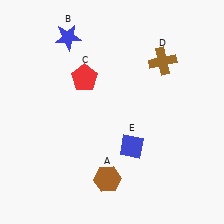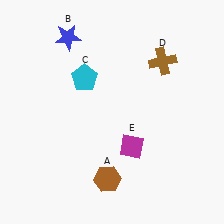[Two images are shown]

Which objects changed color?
C changed from red to cyan. E changed from blue to magenta.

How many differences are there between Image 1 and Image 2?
There are 2 differences between the two images.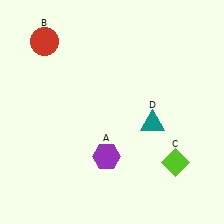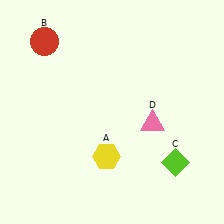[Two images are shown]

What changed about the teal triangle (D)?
In Image 1, D is teal. In Image 2, it changed to pink.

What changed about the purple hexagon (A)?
In Image 1, A is purple. In Image 2, it changed to yellow.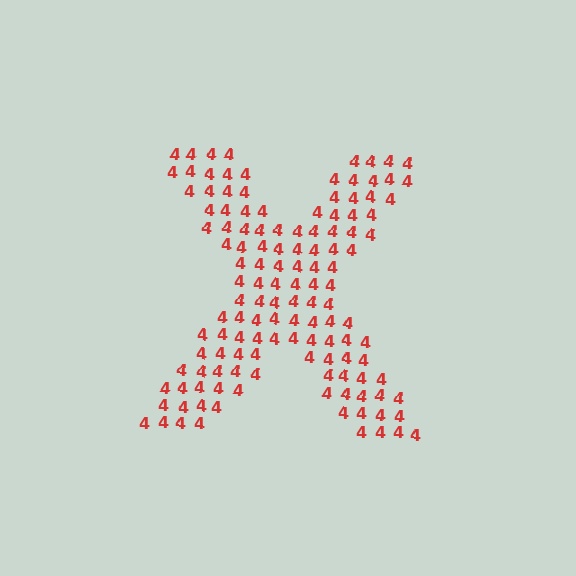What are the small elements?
The small elements are digit 4's.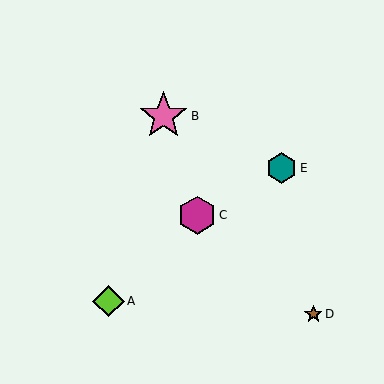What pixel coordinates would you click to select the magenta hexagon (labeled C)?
Click at (197, 215) to select the magenta hexagon C.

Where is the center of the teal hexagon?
The center of the teal hexagon is at (281, 168).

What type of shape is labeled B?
Shape B is a pink star.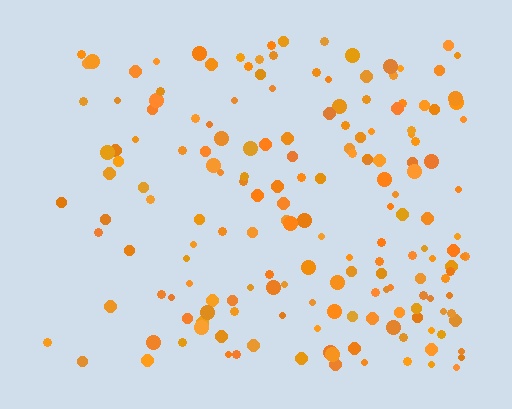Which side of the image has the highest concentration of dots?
The right.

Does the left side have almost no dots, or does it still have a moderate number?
Still a moderate number, just noticeably fewer than the right.